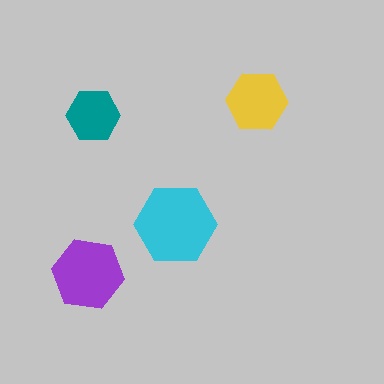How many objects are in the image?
There are 4 objects in the image.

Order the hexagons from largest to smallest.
the cyan one, the purple one, the yellow one, the teal one.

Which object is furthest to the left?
The purple hexagon is leftmost.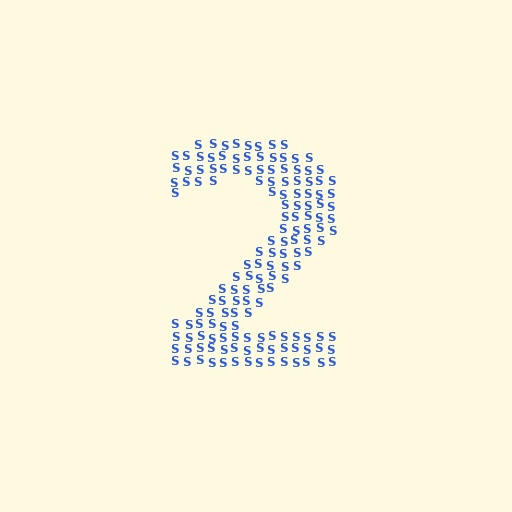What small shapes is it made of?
It is made of small letter S's.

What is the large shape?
The large shape is the digit 2.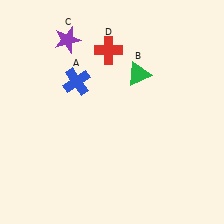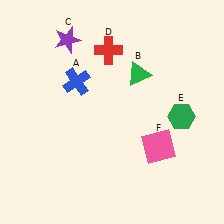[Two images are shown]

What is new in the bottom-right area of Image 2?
A pink square (F) was added in the bottom-right area of Image 2.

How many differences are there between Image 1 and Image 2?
There are 2 differences between the two images.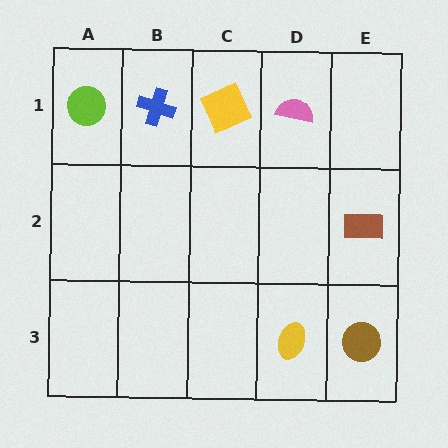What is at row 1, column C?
A yellow square.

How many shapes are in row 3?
2 shapes.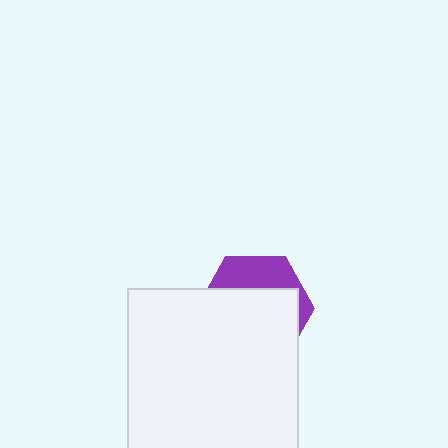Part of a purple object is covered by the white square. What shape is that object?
It is a hexagon.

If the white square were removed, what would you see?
You would see the complete purple hexagon.